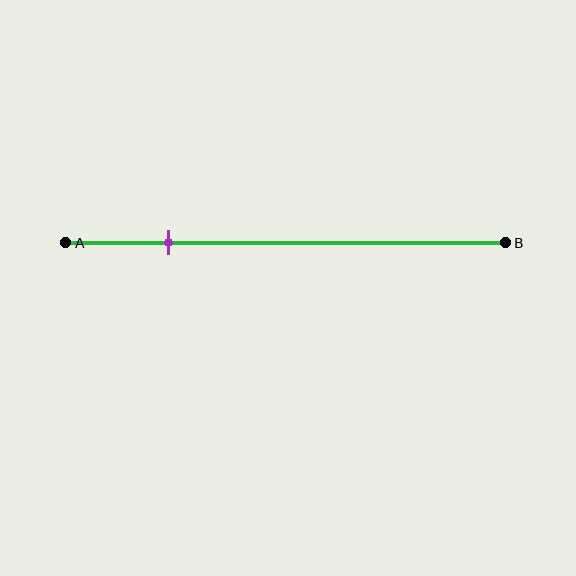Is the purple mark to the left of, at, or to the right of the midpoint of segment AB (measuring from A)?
The purple mark is to the left of the midpoint of segment AB.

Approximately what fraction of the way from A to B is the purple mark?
The purple mark is approximately 25% of the way from A to B.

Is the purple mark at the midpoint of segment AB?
No, the mark is at about 25% from A, not at the 50% midpoint.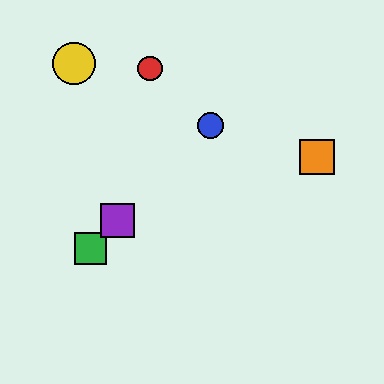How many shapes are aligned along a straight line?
3 shapes (the blue circle, the green square, the purple square) are aligned along a straight line.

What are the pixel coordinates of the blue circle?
The blue circle is at (211, 126).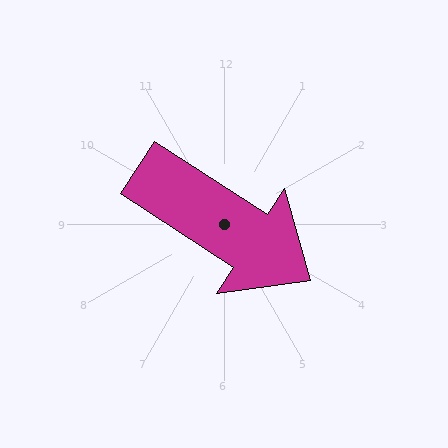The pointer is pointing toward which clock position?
Roughly 4 o'clock.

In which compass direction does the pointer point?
Southeast.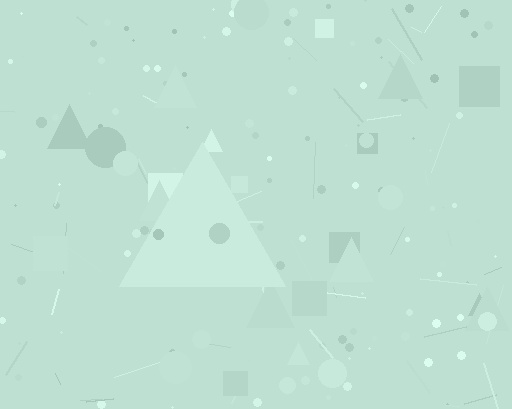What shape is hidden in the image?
A triangle is hidden in the image.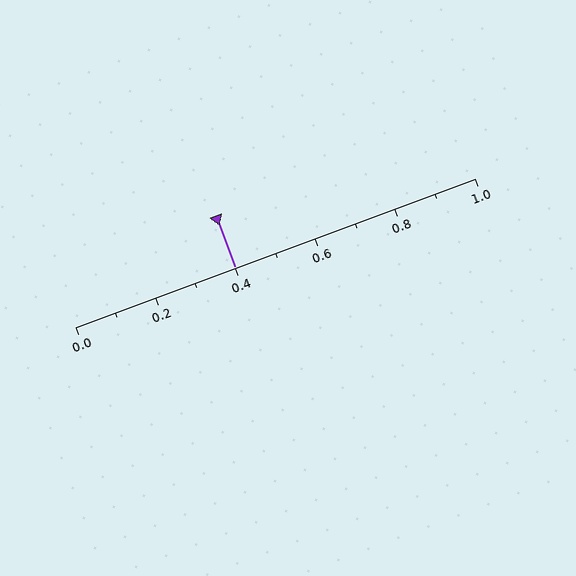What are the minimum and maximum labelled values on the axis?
The axis runs from 0.0 to 1.0.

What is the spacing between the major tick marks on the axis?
The major ticks are spaced 0.2 apart.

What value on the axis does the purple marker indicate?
The marker indicates approximately 0.4.